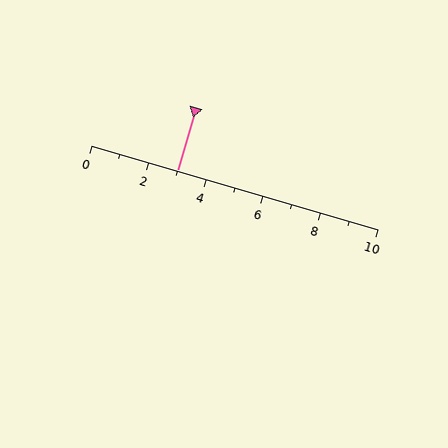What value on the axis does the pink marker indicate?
The marker indicates approximately 3.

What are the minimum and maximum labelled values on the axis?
The axis runs from 0 to 10.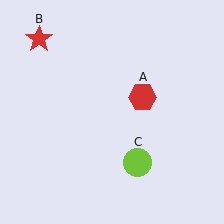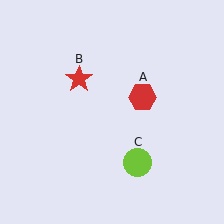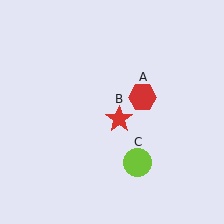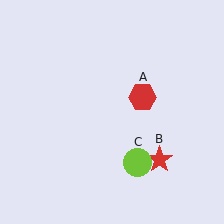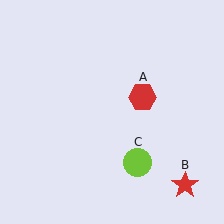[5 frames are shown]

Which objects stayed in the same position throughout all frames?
Red hexagon (object A) and lime circle (object C) remained stationary.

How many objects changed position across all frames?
1 object changed position: red star (object B).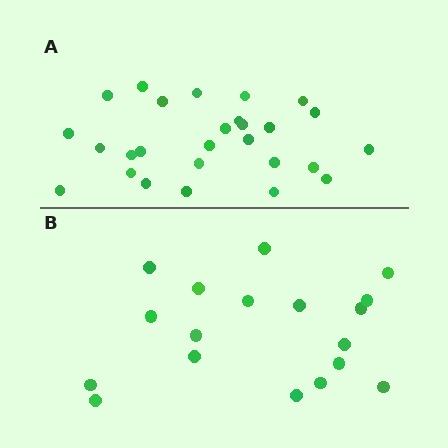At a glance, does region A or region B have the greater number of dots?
Region A (the top region) has more dots.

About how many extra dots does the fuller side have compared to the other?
Region A has roughly 8 or so more dots than region B.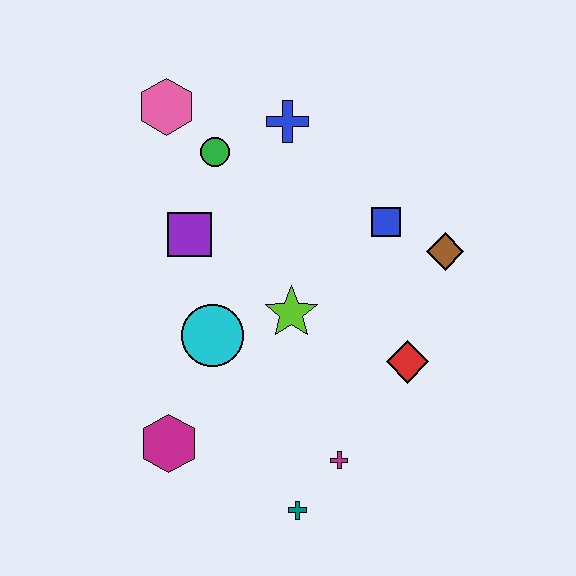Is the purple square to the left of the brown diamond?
Yes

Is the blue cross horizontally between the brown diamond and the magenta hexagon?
Yes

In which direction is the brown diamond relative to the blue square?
The brown diamond is to the right of the blue square.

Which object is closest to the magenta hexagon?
The cyan circle is closest to the magenta hexagon.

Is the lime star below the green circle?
Yes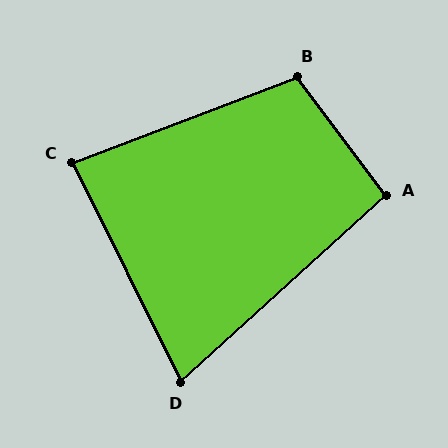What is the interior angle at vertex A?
Approximately 96 degrees (obtuse).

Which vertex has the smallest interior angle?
D, at approximately 74 degrees.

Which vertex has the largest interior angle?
B, at approximately 106 degrees.